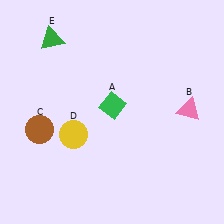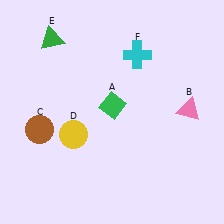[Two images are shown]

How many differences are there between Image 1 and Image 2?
There is 1 difference between the two images.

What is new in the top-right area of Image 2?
A cyan cross (F) was added in the top-right area of Image 2.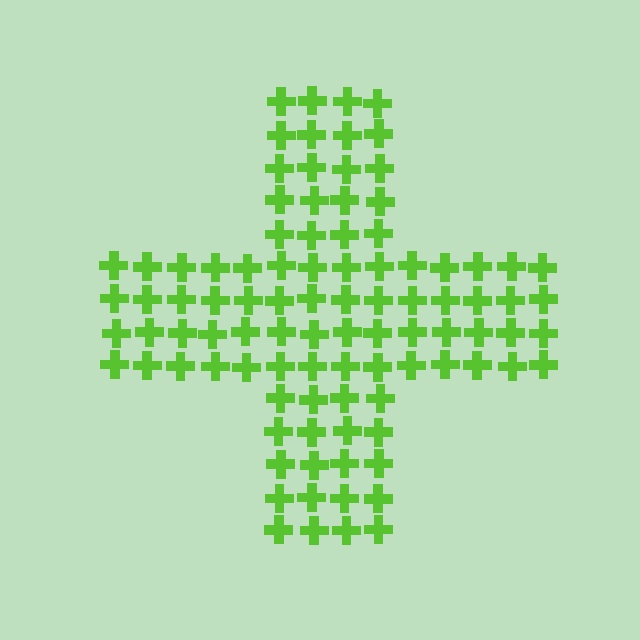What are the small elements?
The small elements are crosses.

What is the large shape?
The large shape is a cross.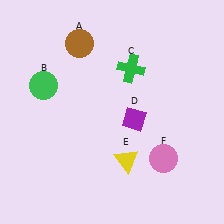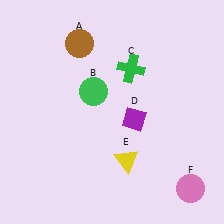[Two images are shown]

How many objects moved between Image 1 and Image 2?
2 objects moved between the two images.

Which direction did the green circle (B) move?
The green circle (B) moved right.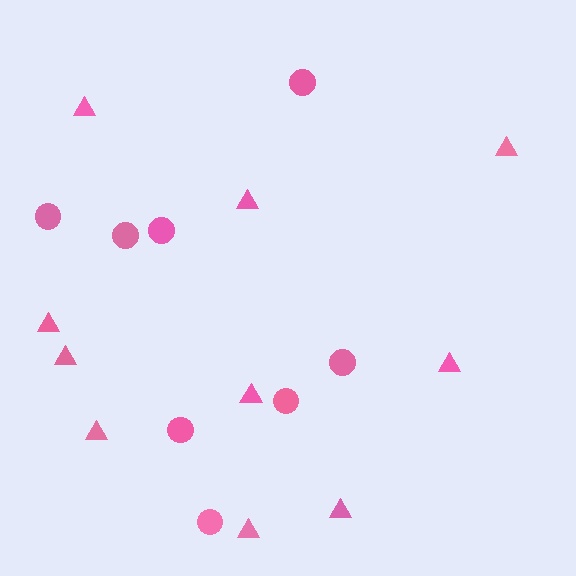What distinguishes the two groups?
There are 2 groups: one group of triangles (10) and one group of circles (8).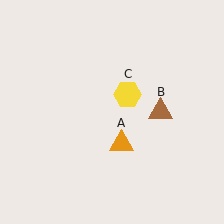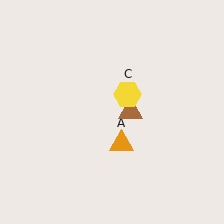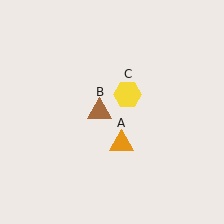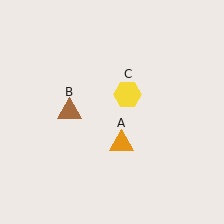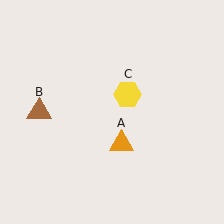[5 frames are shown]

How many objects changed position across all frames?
1 object changed position: brown triangle (object B).